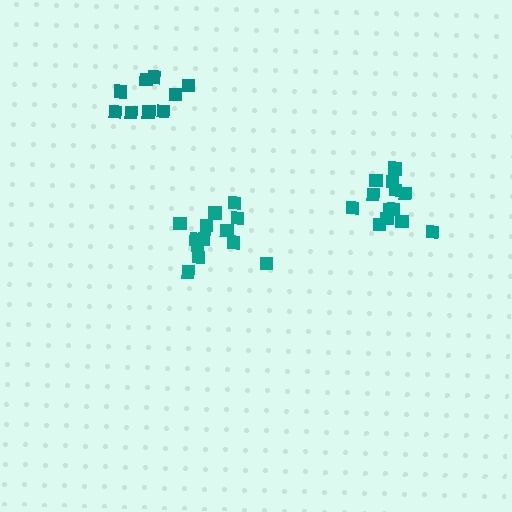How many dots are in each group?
Group 1: 13 dots, Group 2: 9 dots, Group 3: 13 dots (35 total).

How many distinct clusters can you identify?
There are 3 distinct clusters.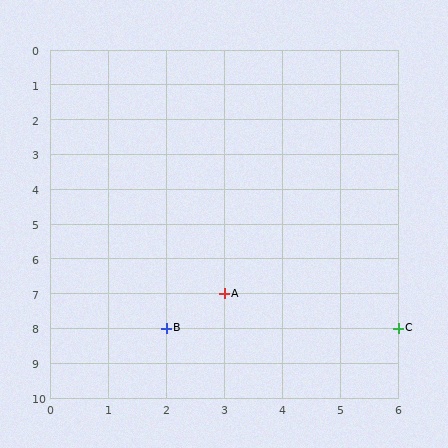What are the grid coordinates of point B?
Point B is at grid coordinates (2, 8).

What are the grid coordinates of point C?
Point C is at grid coordinates (6, 8).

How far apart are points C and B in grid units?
Points C and B are 4 columns apart.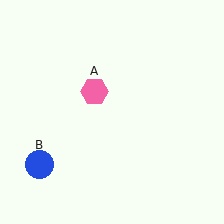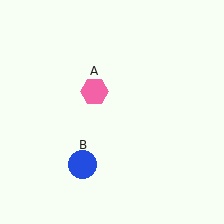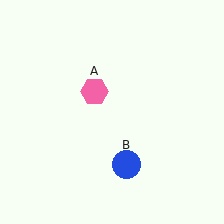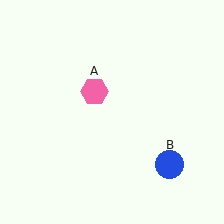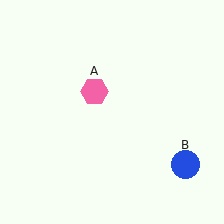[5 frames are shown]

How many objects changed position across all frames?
1 object changed position: blue circle (object B).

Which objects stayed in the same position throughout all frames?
Pink hexagon (object A) remained stationary.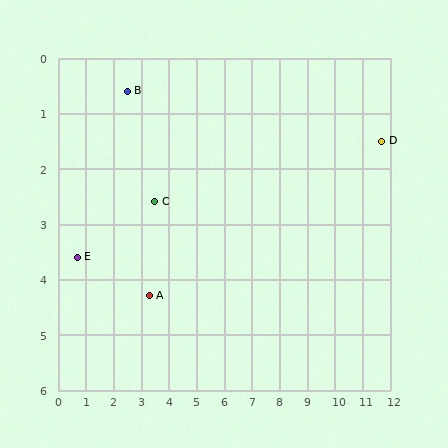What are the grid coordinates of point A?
Point A is at approximately (3.3, 4.3).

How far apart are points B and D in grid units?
Points B and D are about 9.2 grid units apart.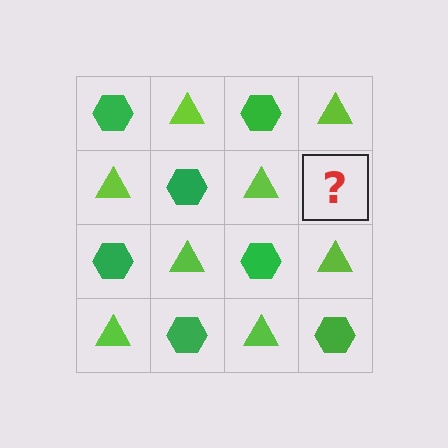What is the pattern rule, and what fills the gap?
The rule is that it alternates green hexagon and lime triangle in a checkerboard pattern. The gap should be filled with a green hexagon.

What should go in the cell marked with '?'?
The missing cell should contain a green hexagon.